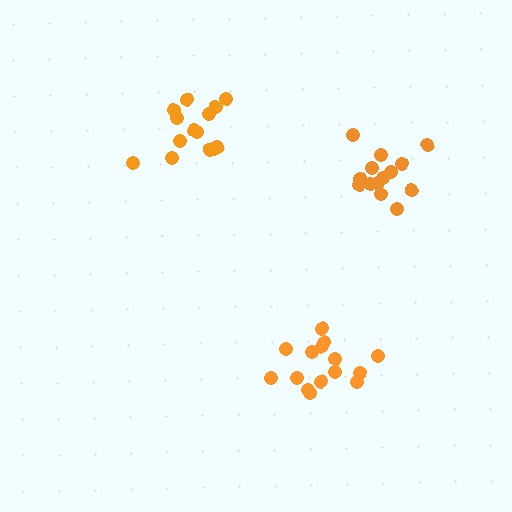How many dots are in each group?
Group 1: 14 dots, Group 2: 15 dots, Group 3: 14 dots (43 total).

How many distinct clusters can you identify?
There are 3 distinct clusters.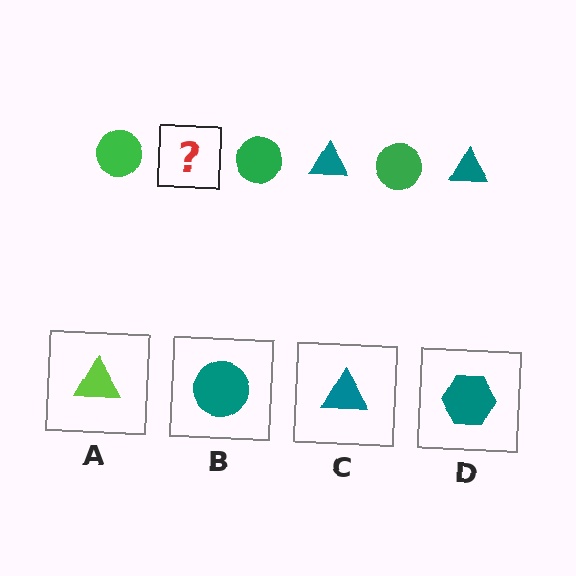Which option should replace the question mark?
Option C.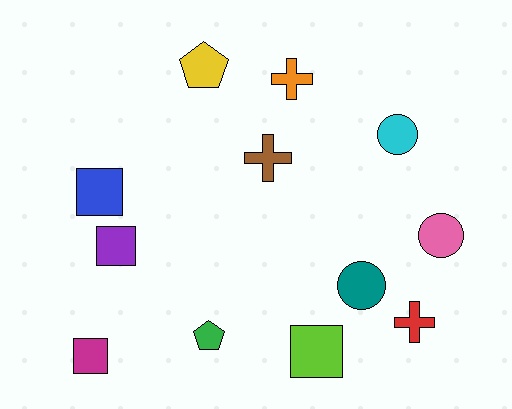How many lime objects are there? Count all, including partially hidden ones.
There is 1 lime object.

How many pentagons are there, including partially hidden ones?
There are 2 pentagons.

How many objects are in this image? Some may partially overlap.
There are 12 objects.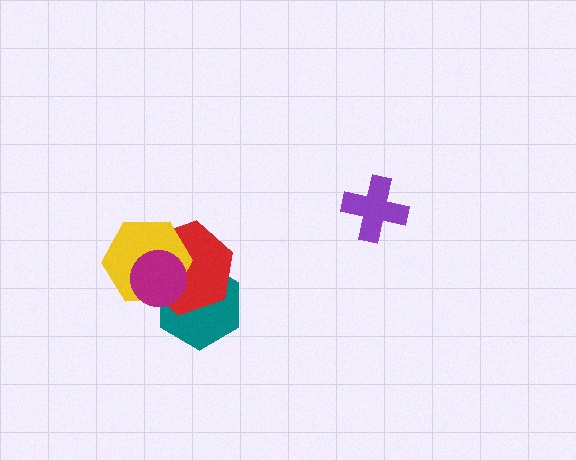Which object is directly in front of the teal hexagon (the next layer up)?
The red hexagon is directly in front of the teal hexagon.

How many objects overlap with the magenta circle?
3 objects overlap with the magenta circle.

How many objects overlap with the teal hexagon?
3 objects overlap with the teal hexagon.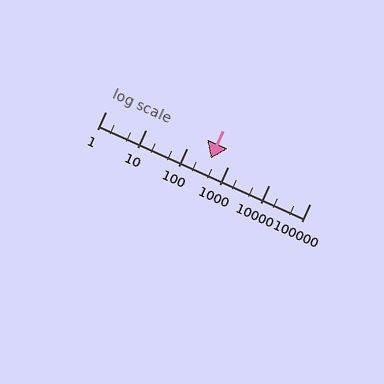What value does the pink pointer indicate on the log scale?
The pointer indicates approximately 380.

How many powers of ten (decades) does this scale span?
The scale spans 5 decades, from 1 to 100000.